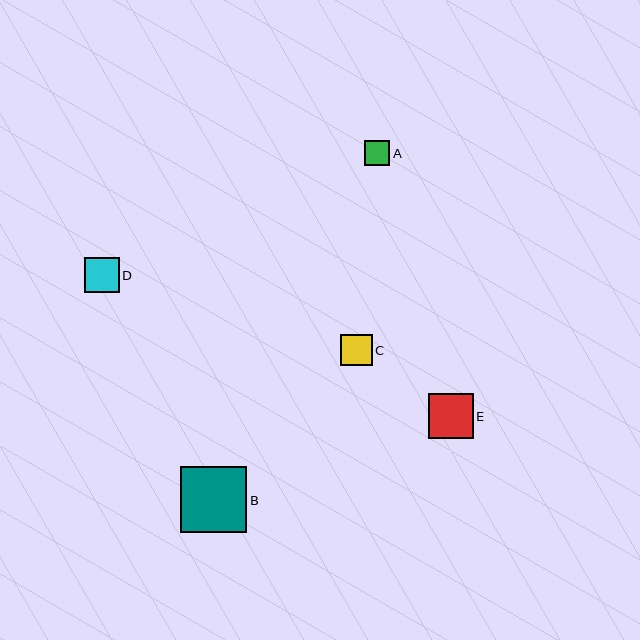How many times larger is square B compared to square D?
Square B is approximately 1.9 times the size of square D.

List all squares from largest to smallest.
From largest to smallest: B, E, D, C, A.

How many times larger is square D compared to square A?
Square D is approximately 1.4 times the size of square A.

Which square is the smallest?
Square A is the smallest with a size of approximately 25 pixels.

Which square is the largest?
Square B is the largest with a size of approximately 66 pixels.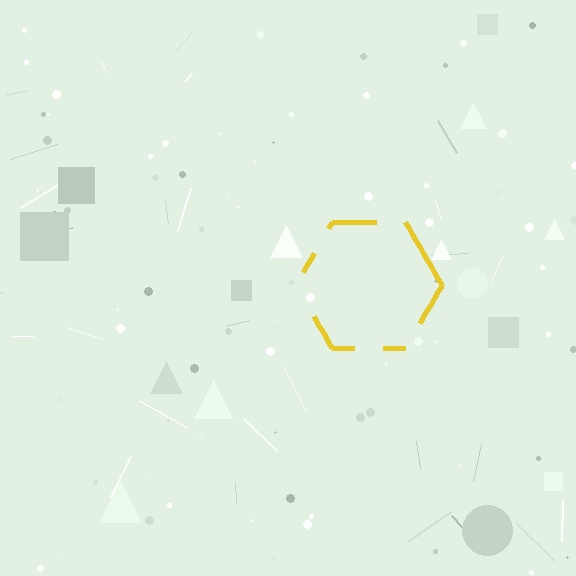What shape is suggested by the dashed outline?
The dashed outline suggests a hexagon.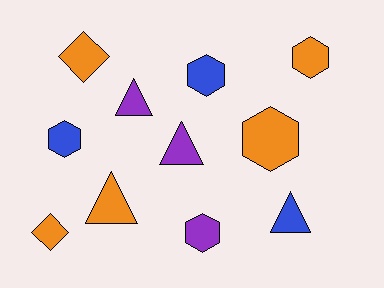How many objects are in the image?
There are 11 objects.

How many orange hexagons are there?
There are 2 orange hexagons.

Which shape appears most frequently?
Hexagon, with 5 objects.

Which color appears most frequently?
Orange, with 5 objects.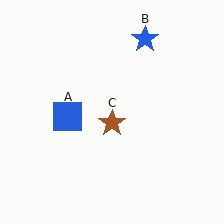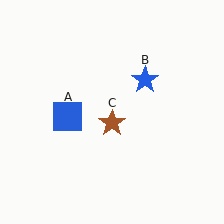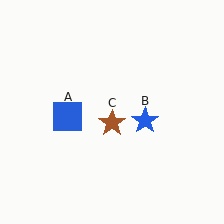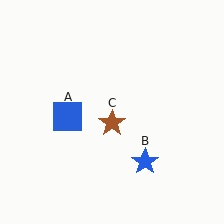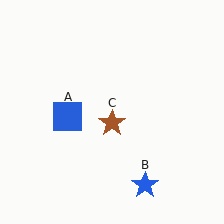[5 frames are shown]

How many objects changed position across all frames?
1 object changed position: blue star (object B).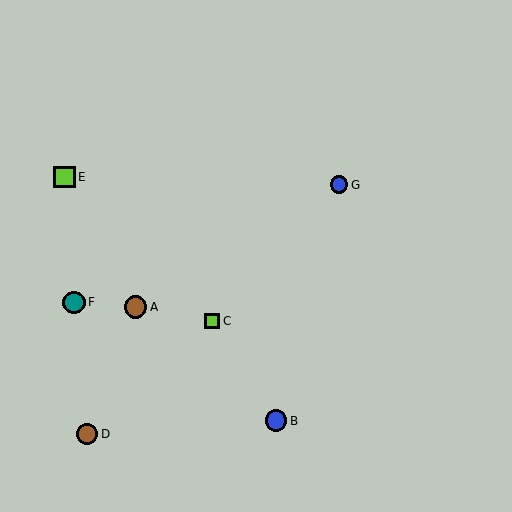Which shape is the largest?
The brown circle (labeled A) is the largest.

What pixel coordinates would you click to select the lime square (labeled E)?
Click at (64, 177) to select the lime square E.